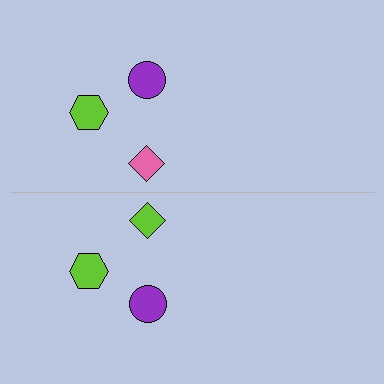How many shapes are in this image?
There are 6 shapes in this image.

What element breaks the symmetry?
The lime diamond on the bottom side breaks the symmetry — its mirror counterpart is pink.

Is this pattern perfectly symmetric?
No, the pattern is not perfectly symmetric. The lime diamond on the bottom side breaks the symmetry — its mirror counterpart is pink.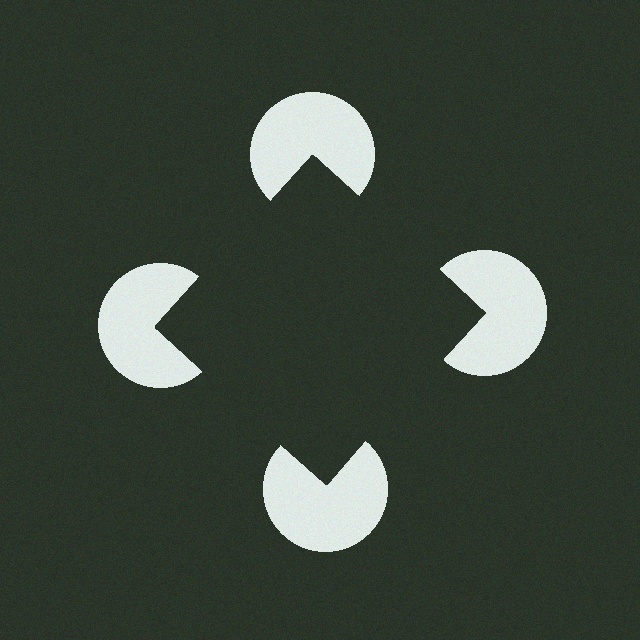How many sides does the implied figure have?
4 sides.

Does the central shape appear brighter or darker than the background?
It typically appears slightly darker than the background, even though no actual brightness change is drawn.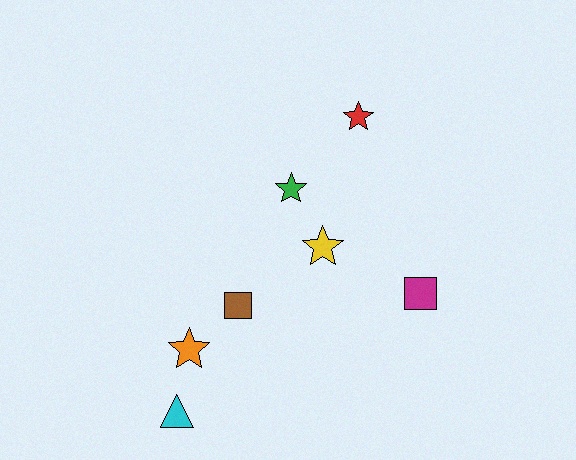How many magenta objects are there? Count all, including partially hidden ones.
There is 1 magenta object.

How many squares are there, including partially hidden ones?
There are 2 squares.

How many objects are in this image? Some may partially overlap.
There are 7 objects.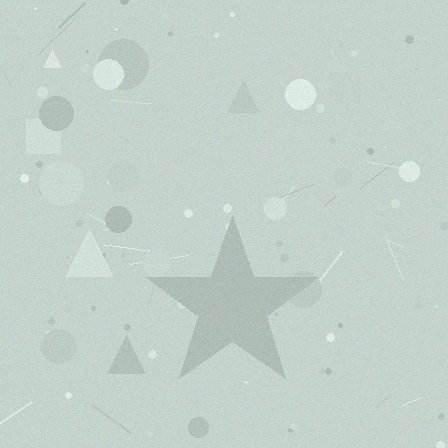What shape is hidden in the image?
A star is hidden in the image.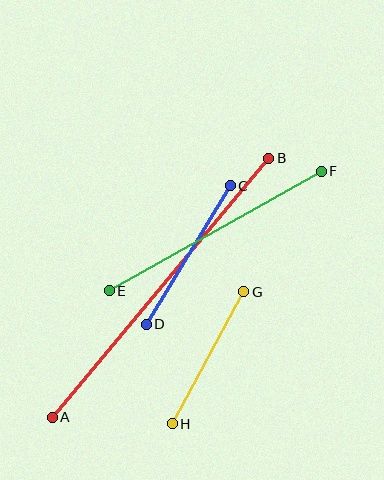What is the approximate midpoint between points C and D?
The midpoint is at approximately (188, 255) pixels.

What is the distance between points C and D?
The distance is approximately 162 pixels.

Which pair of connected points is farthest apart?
Points A and B are farthest apart.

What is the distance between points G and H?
The distance is approximately 150 pixels.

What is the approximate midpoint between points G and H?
The midpoint is at approximately (208, 358) pixels.